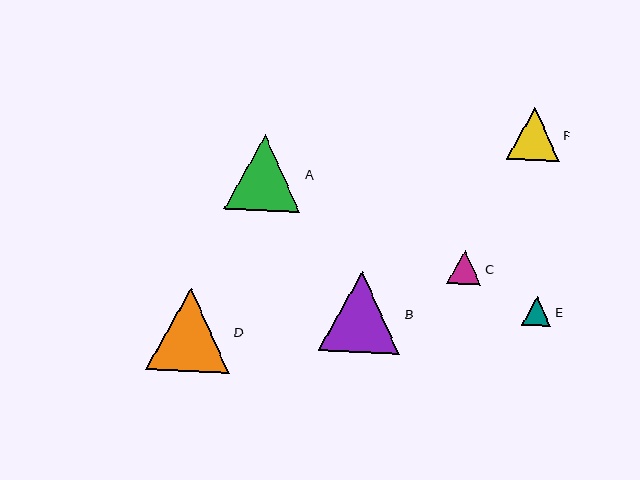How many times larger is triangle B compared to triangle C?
Triangle B is approximately 2.4 times the size of triangle C.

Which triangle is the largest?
Triangle D is the largest with a size of approximately 83 pixels.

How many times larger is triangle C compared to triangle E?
Triangle C is approximately 1.1 times the size of triangle E.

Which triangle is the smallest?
Triangle E is the smallest with a size of approximately 30 pixels.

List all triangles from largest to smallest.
From largest to smallest: D, B, A, F, C, E.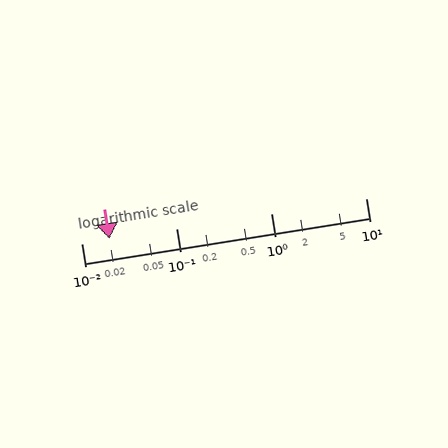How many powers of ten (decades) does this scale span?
The scale spans 3 decades, from 0.01 to 10.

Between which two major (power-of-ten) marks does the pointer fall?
The pointer is between 0.01 and 0.1.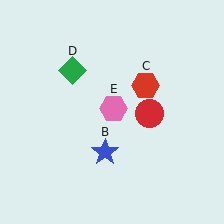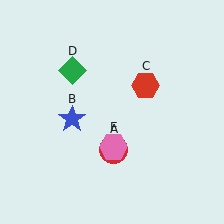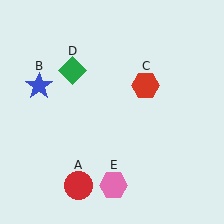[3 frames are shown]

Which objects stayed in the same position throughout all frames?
Red hexagon (object C) and green diamond (object D) remained stationary.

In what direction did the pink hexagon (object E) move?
The pink hexagon (object E) moved down.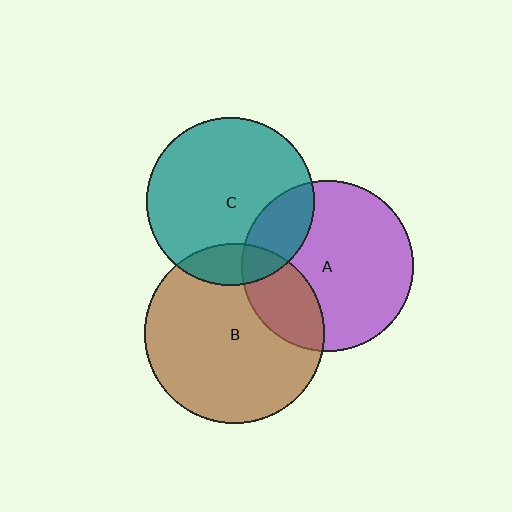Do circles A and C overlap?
Yes.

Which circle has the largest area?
Circle B (brown).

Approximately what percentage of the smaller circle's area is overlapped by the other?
Approximately 20%.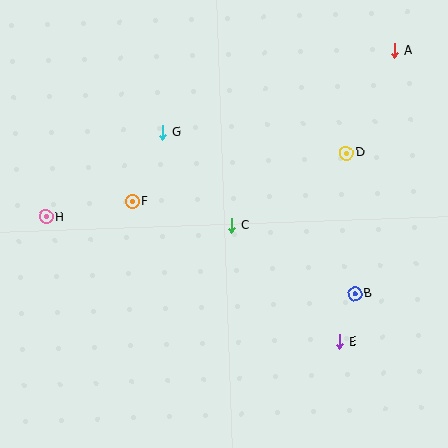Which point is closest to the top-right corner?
Point A is closest to the top-right corner.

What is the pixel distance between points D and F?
The distance between D and F is 219 pixels.